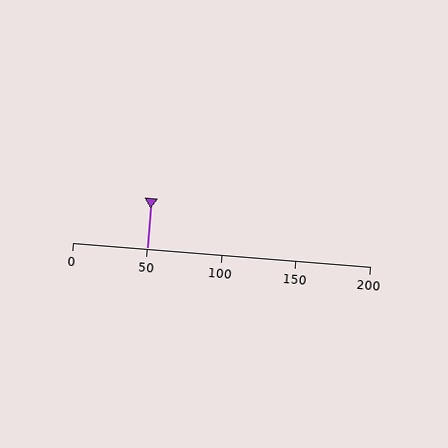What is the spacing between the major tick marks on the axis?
The major ticks are spaced 50 apart.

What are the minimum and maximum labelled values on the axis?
The axis runs from 0 to 200.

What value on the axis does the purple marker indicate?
The marker indicates approximately 50.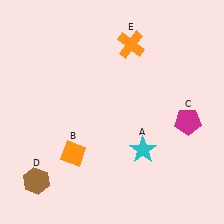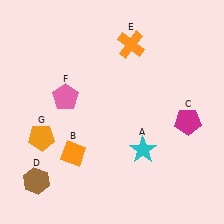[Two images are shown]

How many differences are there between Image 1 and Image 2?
There are 2 differences between the two images.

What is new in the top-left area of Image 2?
A pink pentagon (F) was added in the top-left area of Image 2.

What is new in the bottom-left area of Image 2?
An orange pentagon (G) was added in the bottom-left area of Image 2.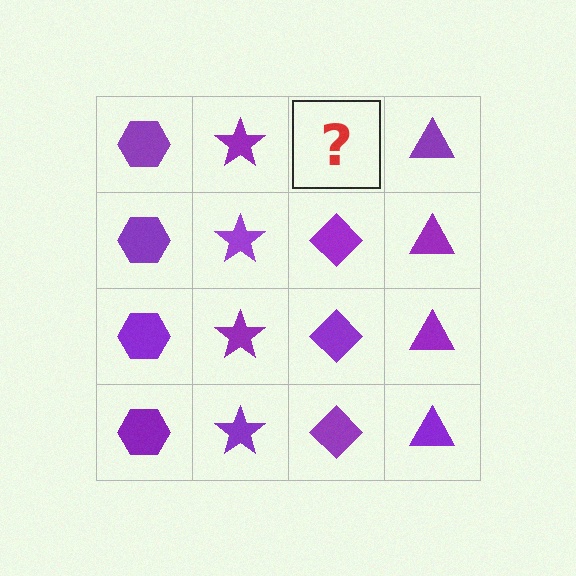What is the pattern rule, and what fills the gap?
The rule is that each column has a consistent shape. The gap should be filled with a purple diamond.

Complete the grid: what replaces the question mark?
The question mark should be replaced with a purple diamond.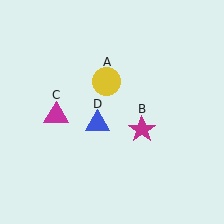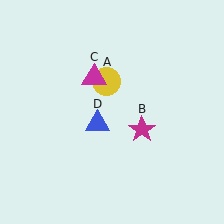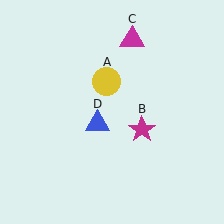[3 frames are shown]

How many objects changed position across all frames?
1 object changed position: magenta triangle (object C).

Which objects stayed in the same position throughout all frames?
Yellow circle (object A) and magenta star (object B) and blue triangle (object D) remained stationary.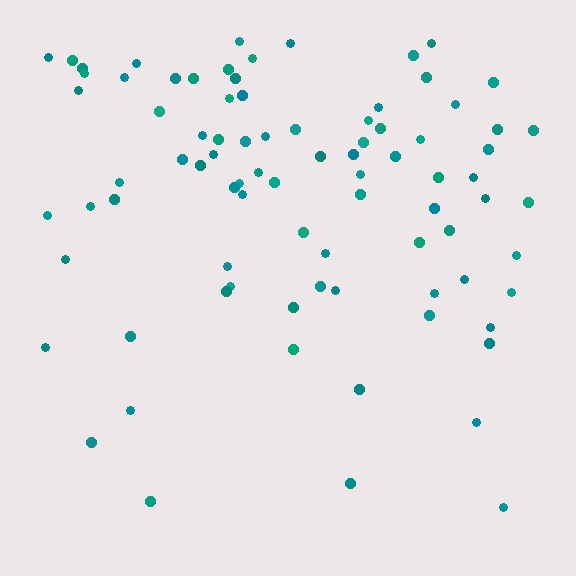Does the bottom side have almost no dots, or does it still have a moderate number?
Still a moderate number, just noticeably fewer than the top.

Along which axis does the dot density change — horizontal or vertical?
Vertical.